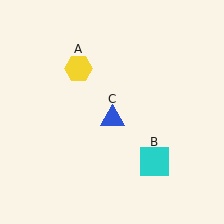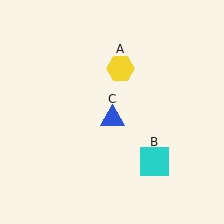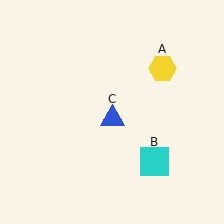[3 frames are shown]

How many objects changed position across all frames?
1 object changed position: yellow hexagon (object A).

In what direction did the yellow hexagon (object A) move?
The yellow hexagon (object A) moved right.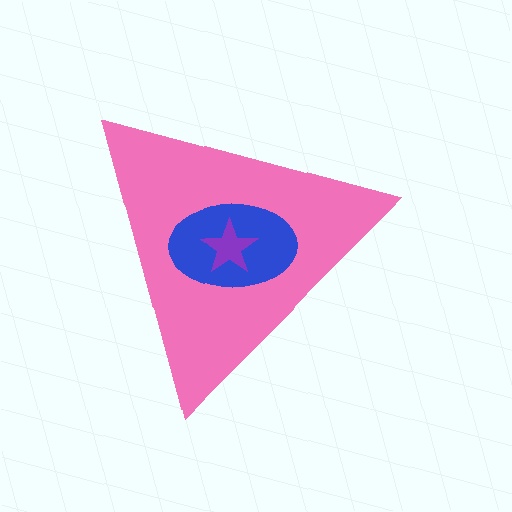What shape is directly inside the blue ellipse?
The purple star.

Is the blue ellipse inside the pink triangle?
Yes.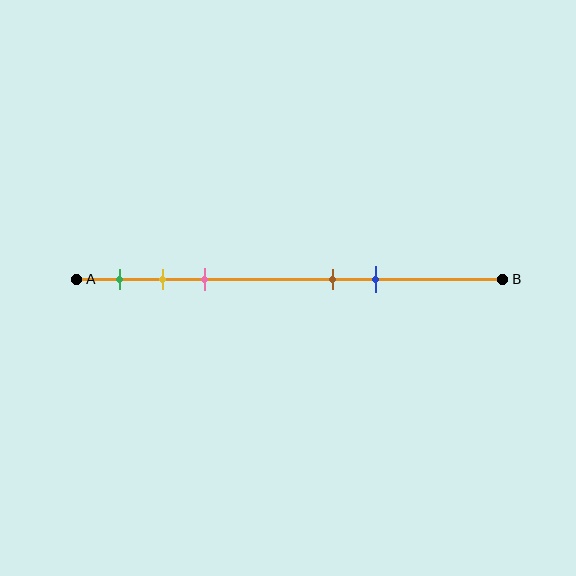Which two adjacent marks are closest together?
The yellow and pink marks are the closest adjacent pair.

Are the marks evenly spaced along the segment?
No, the marks are not evenly spaced.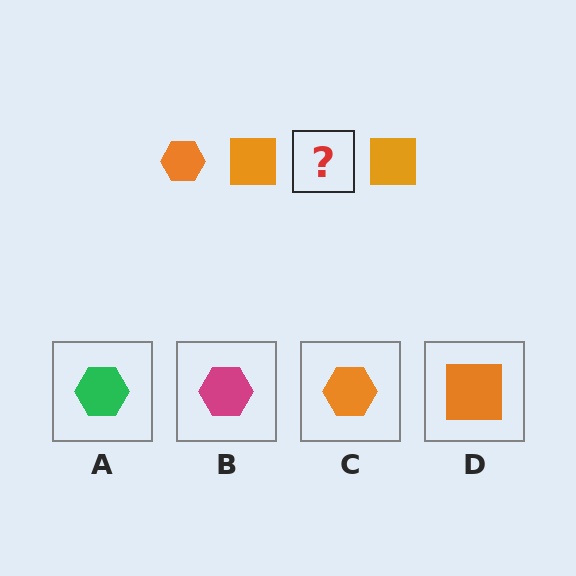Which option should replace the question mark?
Option C.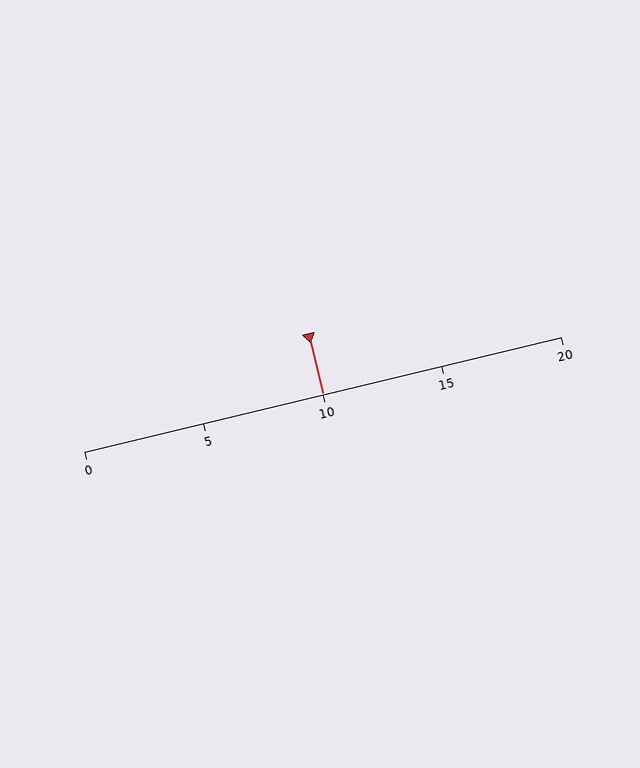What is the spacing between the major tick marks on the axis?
The major ticks are spaced 5 apart.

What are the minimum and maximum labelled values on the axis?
The axis runs from 0 to 20.